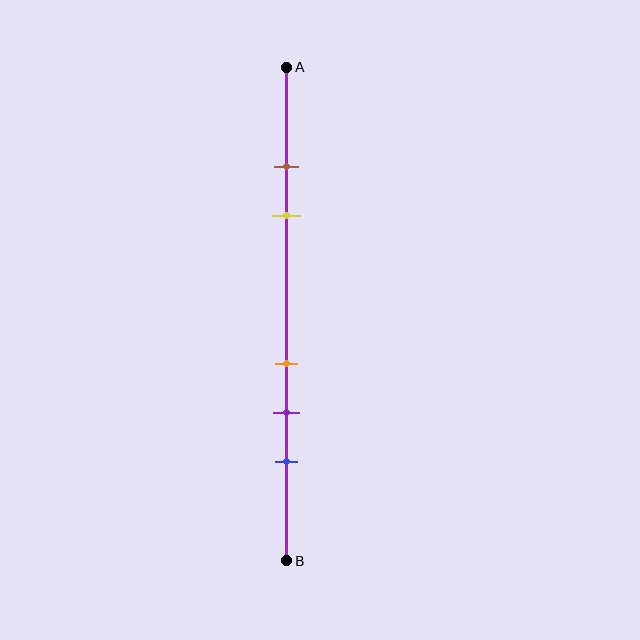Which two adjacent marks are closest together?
The brown and yellow marks are the closest adjacent pair.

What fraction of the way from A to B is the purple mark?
The purple mark is approximately 70% (0.7) of the way from A to B.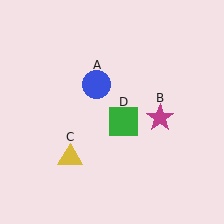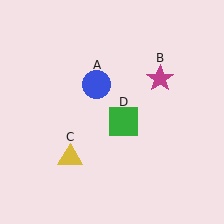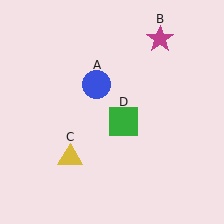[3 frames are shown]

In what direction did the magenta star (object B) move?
The magenta star (object B) moved up.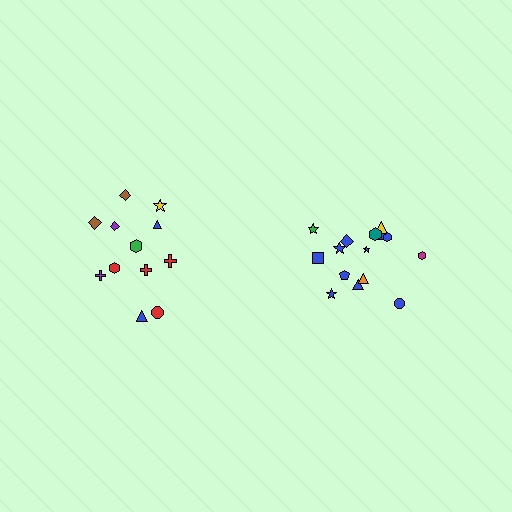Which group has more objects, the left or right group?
The right group.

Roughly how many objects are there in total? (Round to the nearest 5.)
Roughly 25 objects in total.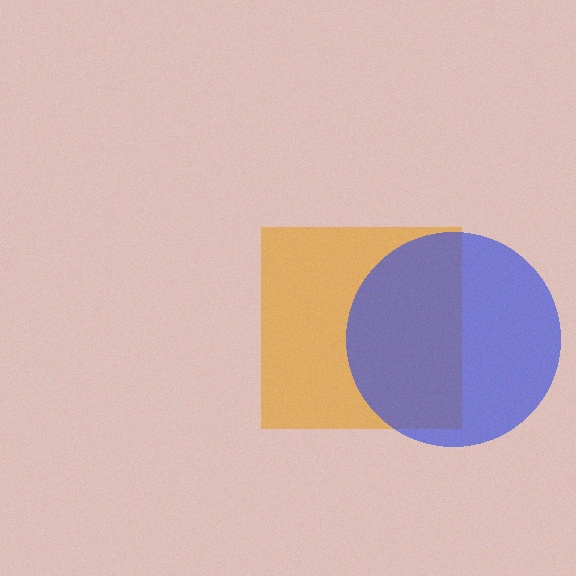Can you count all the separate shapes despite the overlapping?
Yes, there are 2 separate shapes.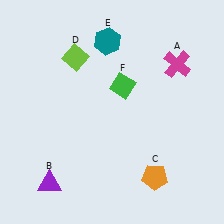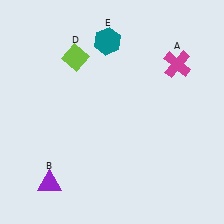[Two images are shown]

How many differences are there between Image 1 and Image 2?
There are 2 differences between the two images.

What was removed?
The green diamond (F), the orange pentagon (C) were removed in Image 2.